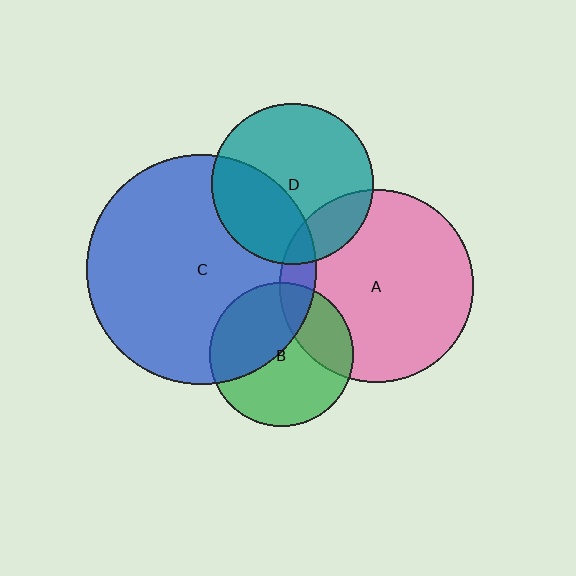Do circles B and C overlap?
Yes.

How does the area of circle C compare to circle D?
Approximately 2.0 times.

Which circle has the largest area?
Circle C (blue).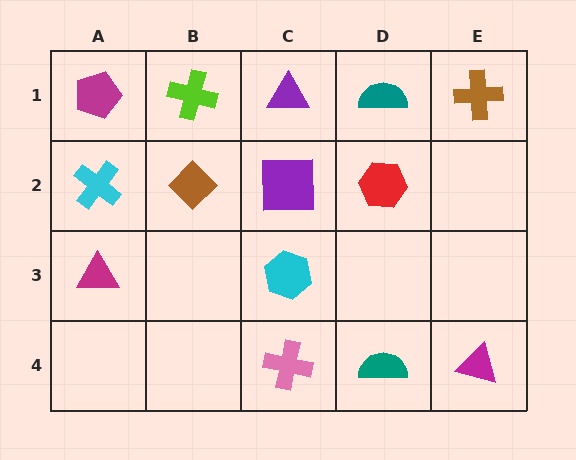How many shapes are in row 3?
2 shapes.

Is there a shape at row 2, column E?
No, that cell is empty.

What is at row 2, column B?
A brown diamond.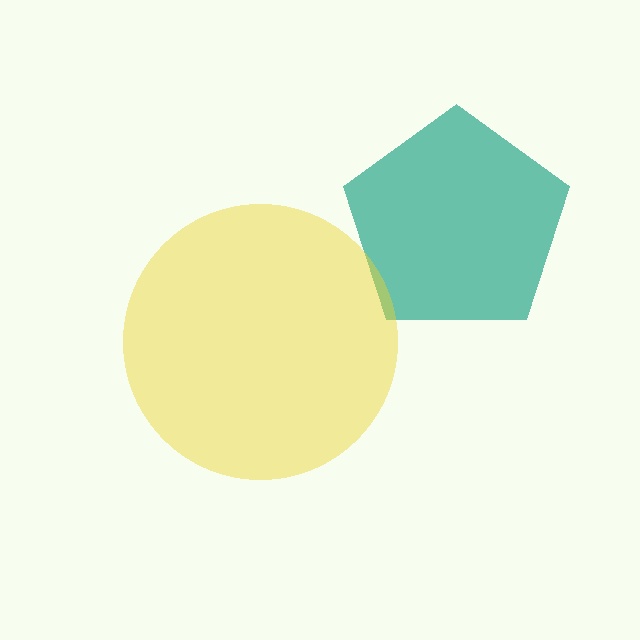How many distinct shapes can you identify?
There are 2 distinct shapes: a teal pentagon, a yellow circle.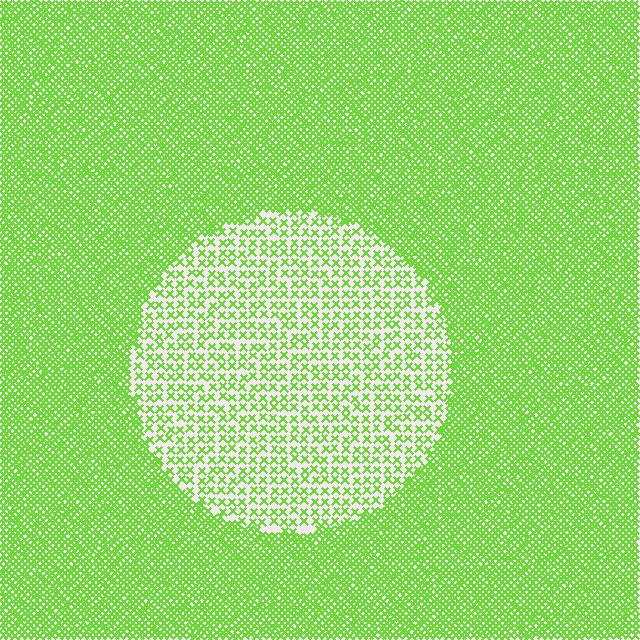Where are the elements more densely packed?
The elements are more densely packed outside the circle boundary.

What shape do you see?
I see a circle.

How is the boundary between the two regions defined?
The boundary is defined by a change in element density (approximately 2.8x ratio). All elements are the same color, size, and shape.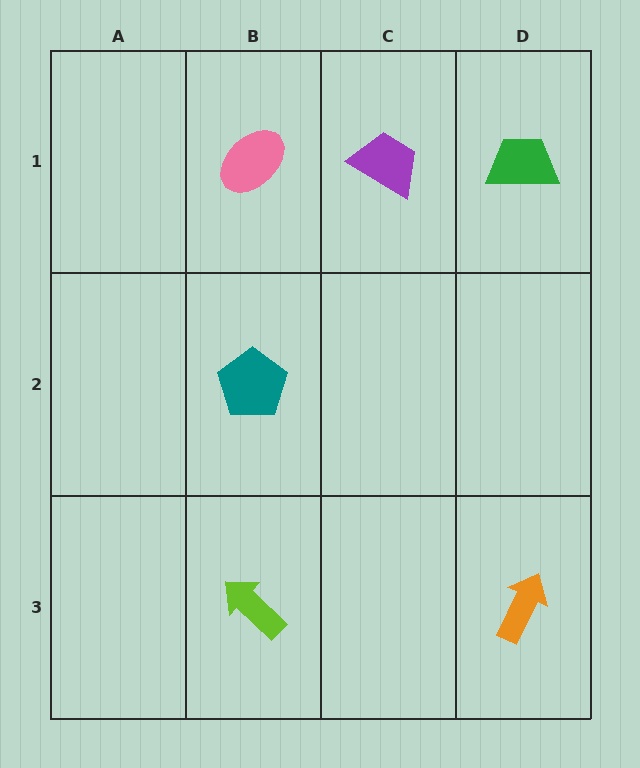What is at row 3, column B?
A lime arrow.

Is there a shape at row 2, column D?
No, that cell is empty.